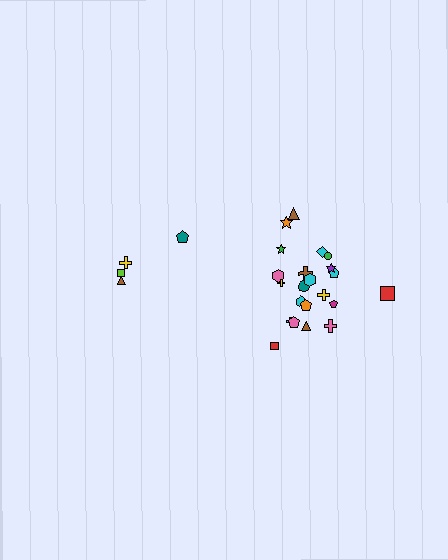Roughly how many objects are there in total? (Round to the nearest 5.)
Roughly 25 objects in total.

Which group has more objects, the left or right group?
The right group.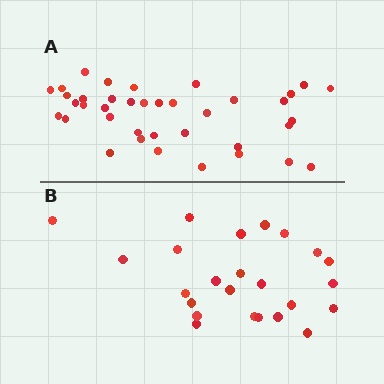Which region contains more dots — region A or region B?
Region A (the top region) has more dots.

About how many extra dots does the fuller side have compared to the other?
Region A has approximately 15 more dots than region B.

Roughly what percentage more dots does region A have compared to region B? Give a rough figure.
About 60% more.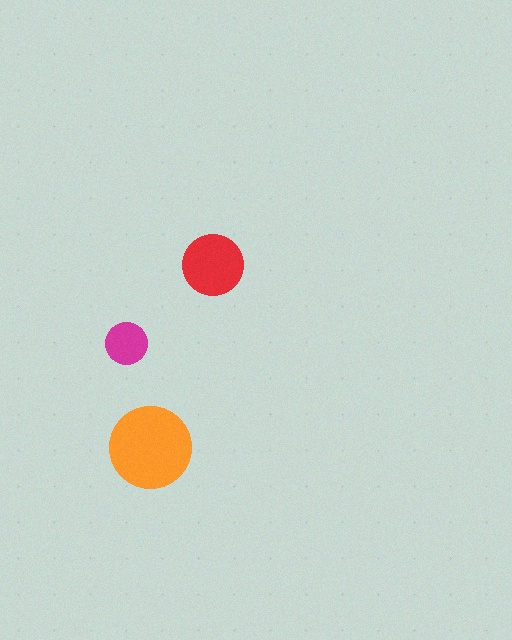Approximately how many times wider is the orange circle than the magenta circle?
About 2 times wider.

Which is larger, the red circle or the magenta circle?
The red one.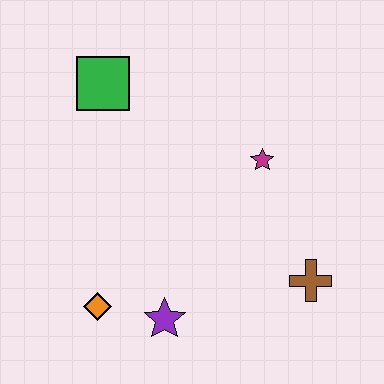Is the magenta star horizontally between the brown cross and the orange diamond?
Yes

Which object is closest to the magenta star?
The brown cross is closest to the magenta star.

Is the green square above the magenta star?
Yes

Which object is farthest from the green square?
The brown cross is farthest from the green square.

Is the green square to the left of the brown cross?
Yes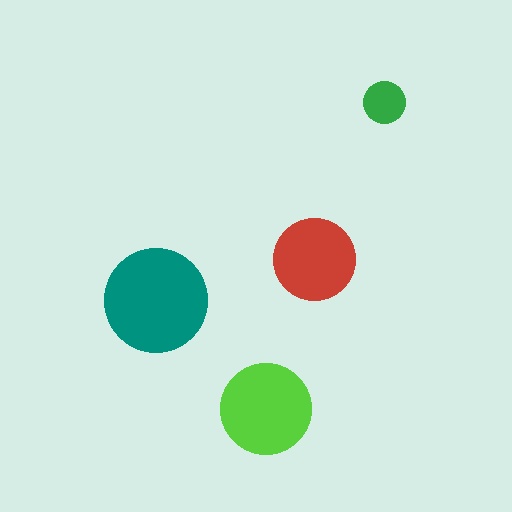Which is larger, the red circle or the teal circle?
The teal one.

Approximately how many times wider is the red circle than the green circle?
About 2 times wider.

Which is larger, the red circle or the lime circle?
The lime one.